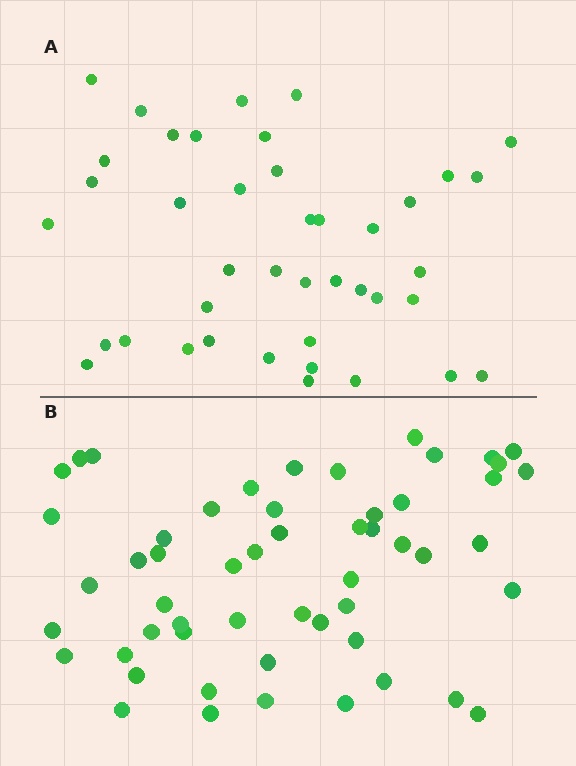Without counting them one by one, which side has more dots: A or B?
Region B (the bottom region) has more dots.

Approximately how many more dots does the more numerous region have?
Region B has approximately 15 more dots than region A.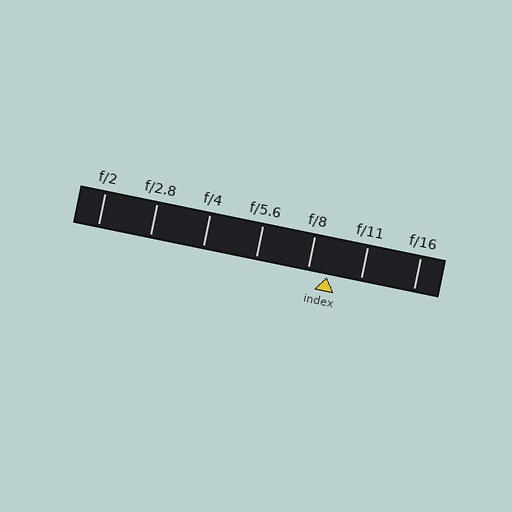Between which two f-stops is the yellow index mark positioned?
The index mark is between f/8 and f/11.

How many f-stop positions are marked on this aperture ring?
There are 7 f-stop positions marked.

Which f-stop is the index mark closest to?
The index mark is closest to f/8.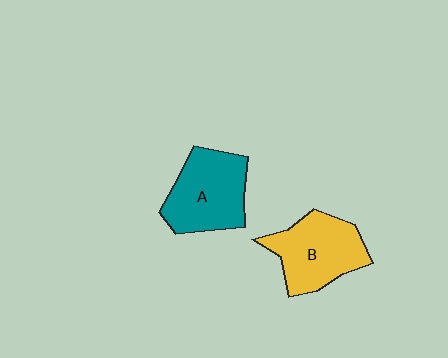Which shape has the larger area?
Shape A (teal).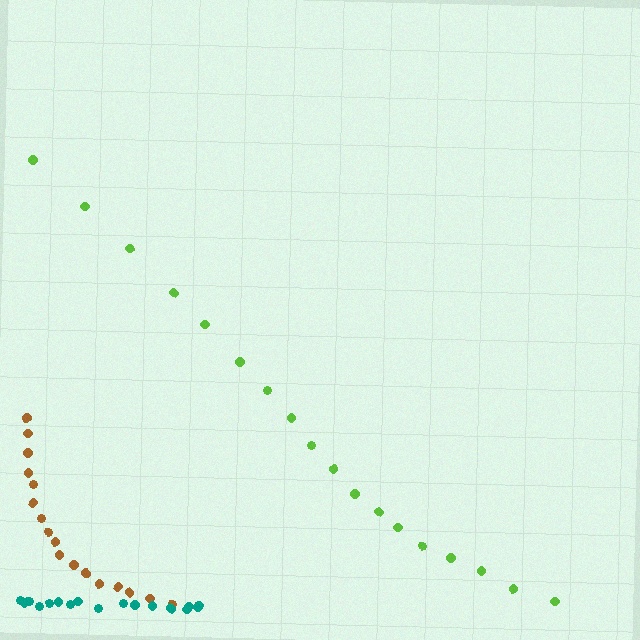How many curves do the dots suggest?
There are 3 distinct paths.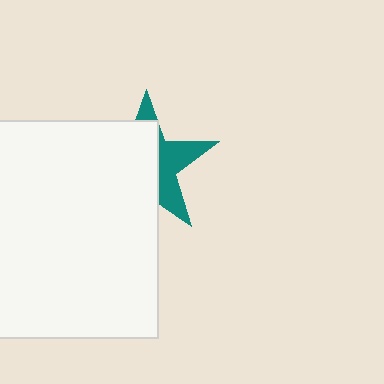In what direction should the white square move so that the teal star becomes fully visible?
The white square should move left. That is the shortest direction to clear the overlap and leave the teal star fully visible.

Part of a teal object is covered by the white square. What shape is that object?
It is a star.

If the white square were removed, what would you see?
You would see the complete teal star.